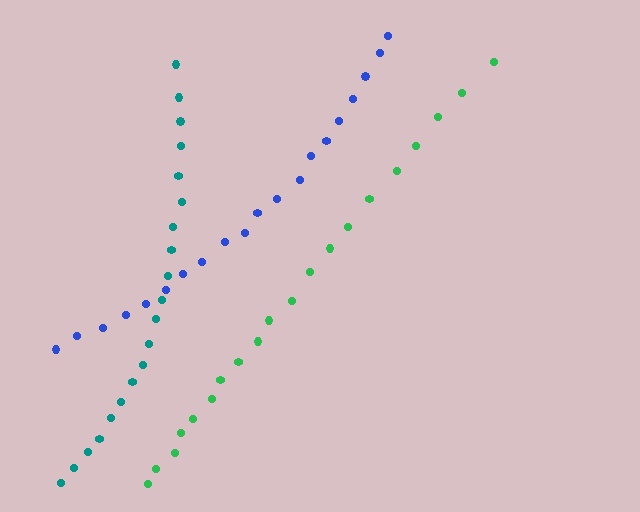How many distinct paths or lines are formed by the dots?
There are 3 distinct paths.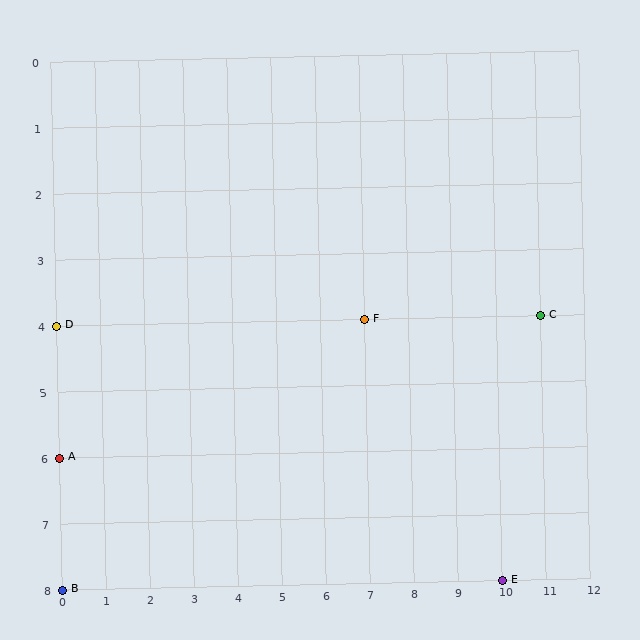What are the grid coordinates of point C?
Point C is at grid coordinates (11, 4).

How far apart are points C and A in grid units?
Points C and A are 11 columns and 2 rows apart (about 11.2 grid units diagonally).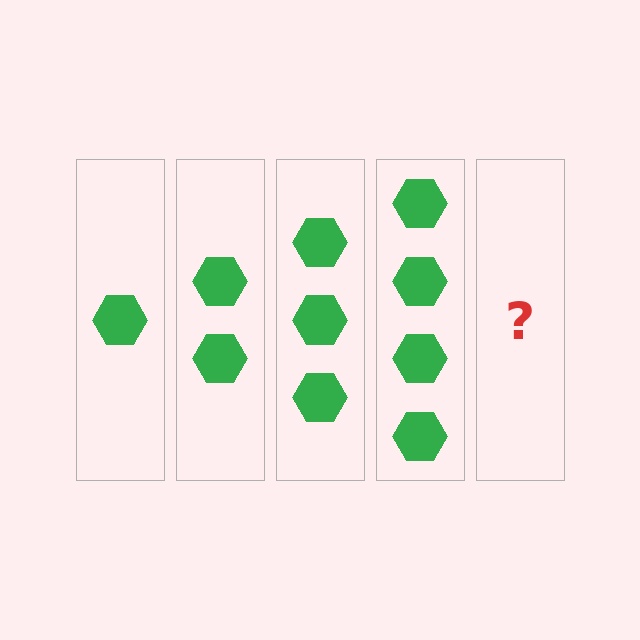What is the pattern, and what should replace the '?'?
The pattern is that each step adds one more hexagon. The '?' should be 5 hexagons.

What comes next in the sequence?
The next element should be 5 hexagons.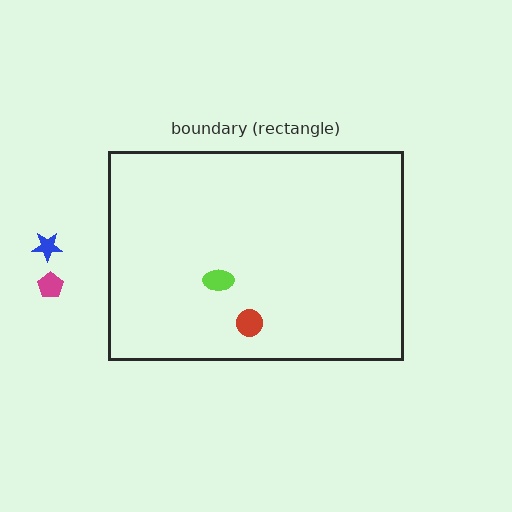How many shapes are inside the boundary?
2 inside, 2 outside.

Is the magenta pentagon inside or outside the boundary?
Outside.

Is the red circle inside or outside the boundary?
Inside.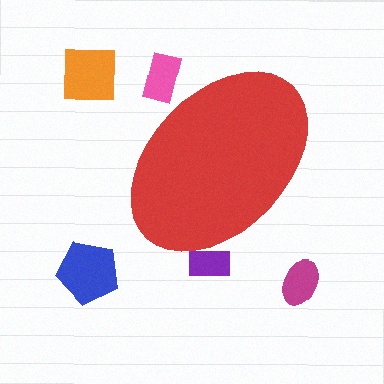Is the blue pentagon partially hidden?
No, the blue pentagon is fully visible.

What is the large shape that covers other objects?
A red ellipse.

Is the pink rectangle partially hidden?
Yes, the pink rectangle is partially hidden behind the red ellipse.